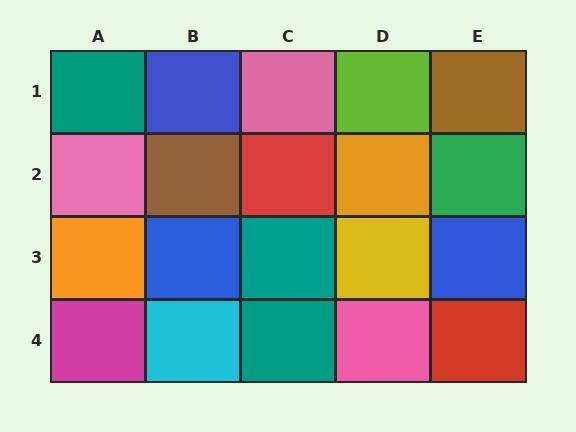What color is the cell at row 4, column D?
Pink.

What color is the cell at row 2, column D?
Orange.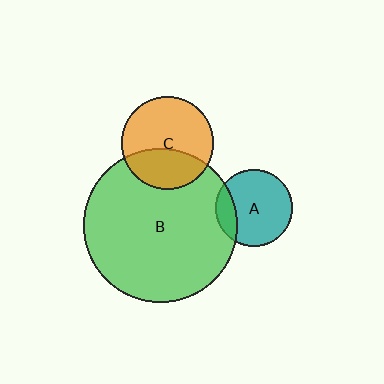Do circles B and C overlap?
Yes.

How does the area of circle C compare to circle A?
Approximately 1.4 times.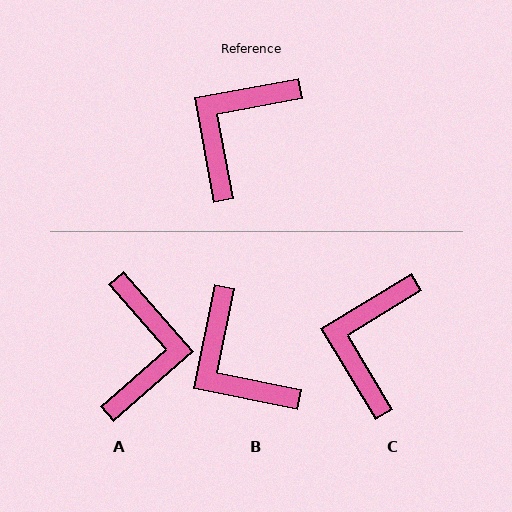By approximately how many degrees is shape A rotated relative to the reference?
Approximately 149 degrees clockwise.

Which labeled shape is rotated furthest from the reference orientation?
A, about 149 degrees away.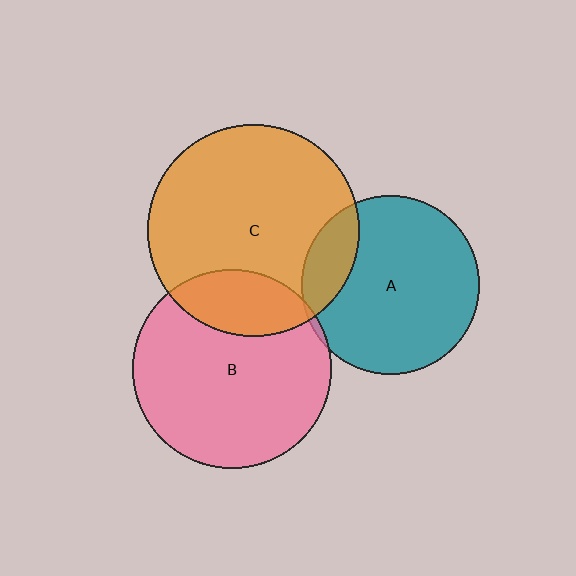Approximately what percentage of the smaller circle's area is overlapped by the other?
Approximately 5%.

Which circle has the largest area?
Circle C (orange).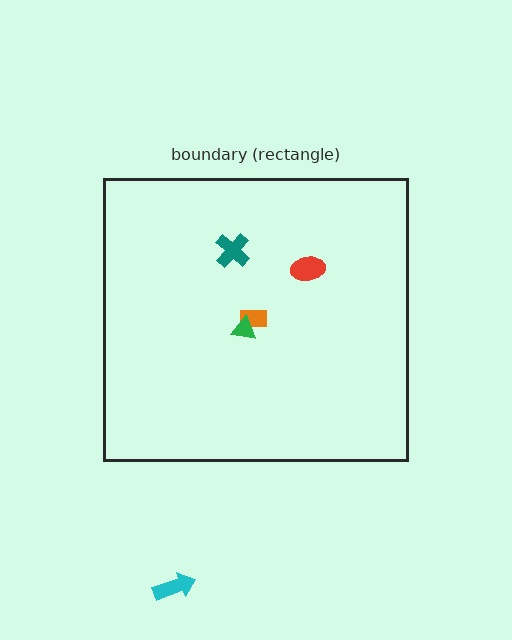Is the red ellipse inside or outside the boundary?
Inside.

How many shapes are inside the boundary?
4 inside, 1 outside.